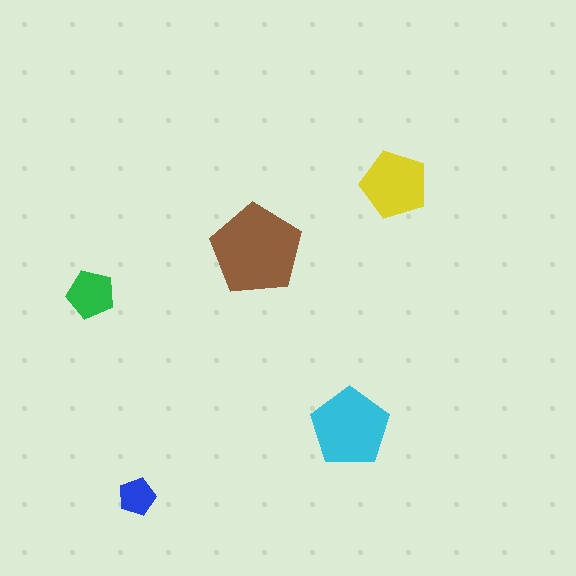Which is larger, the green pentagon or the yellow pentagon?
The yellow one.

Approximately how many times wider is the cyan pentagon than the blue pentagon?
About 2 times wider.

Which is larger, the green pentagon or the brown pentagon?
The brown one.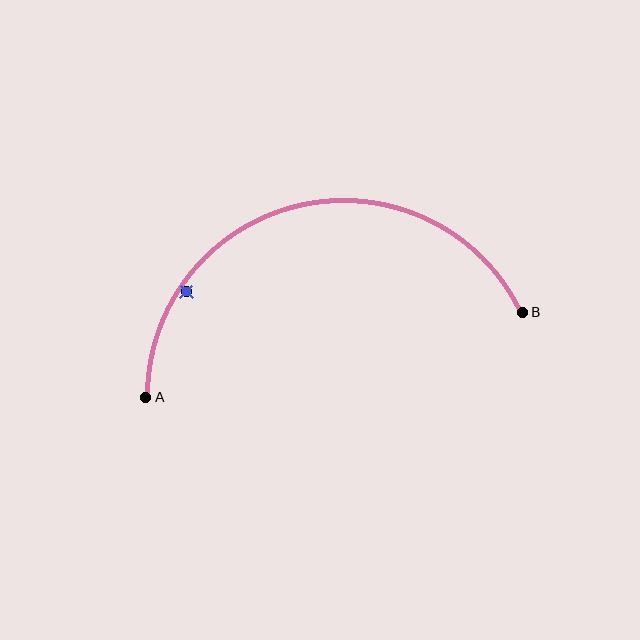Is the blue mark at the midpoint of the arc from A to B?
No — the blue mark does not lie on the arc at all. It sits slightly inside the curve.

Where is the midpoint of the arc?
The arc midpoint is the point on the curve farthest from the straight line joining A and B. It sits above that line.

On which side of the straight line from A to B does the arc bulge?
The arc bulges above the straight line connecting A and B.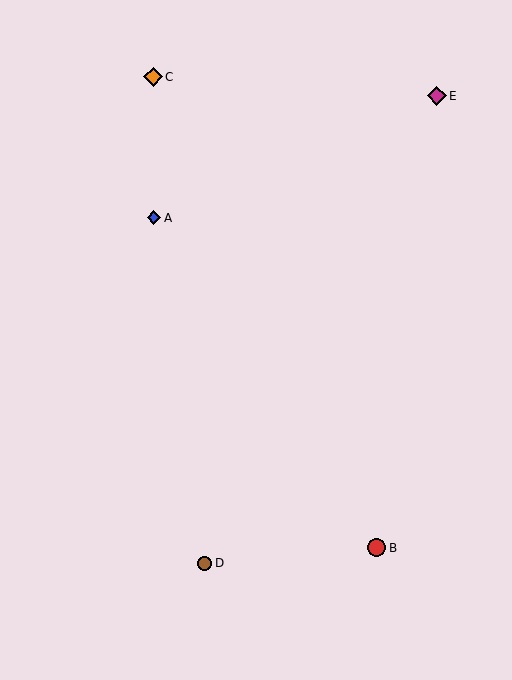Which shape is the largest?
The magenta diamond (labeled E) is the largest.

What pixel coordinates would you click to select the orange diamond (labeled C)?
Click at (153, 77) to select the orange diamond C.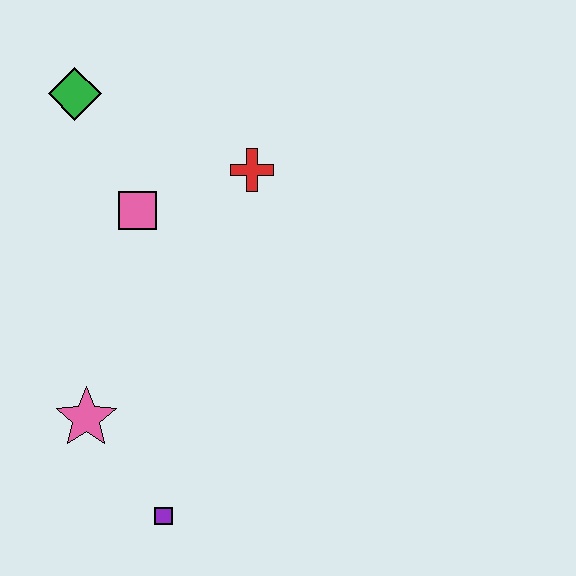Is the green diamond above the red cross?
Yes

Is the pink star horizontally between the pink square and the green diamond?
Yes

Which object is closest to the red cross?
The pink square is closest to the red cross.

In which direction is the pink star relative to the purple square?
The pink star is above the purple square.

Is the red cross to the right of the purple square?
Yes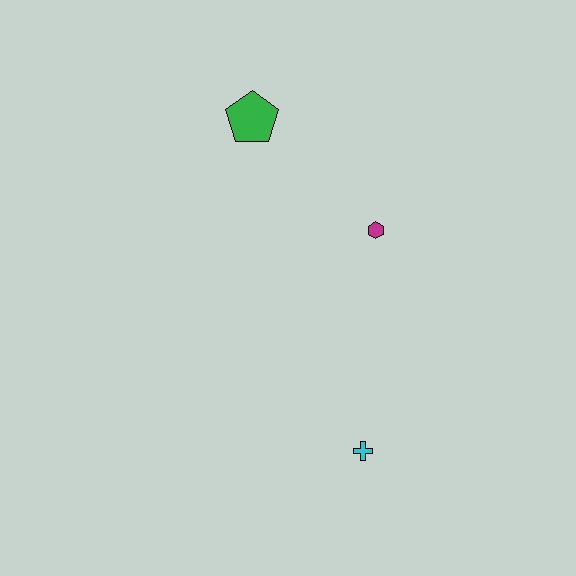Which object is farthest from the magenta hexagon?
The cyan cross is farthest from the magenta hexagon.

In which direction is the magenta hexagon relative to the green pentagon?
The magenta hexagon is to the right of the green pentagon.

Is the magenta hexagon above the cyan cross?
Yes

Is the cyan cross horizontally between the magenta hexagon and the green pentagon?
Yes